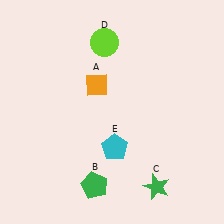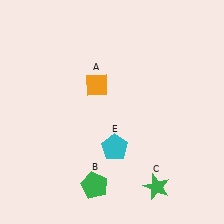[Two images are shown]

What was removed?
The lime circle (D) was removed in Image 2.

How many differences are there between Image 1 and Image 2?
There is 1 difference between the two images.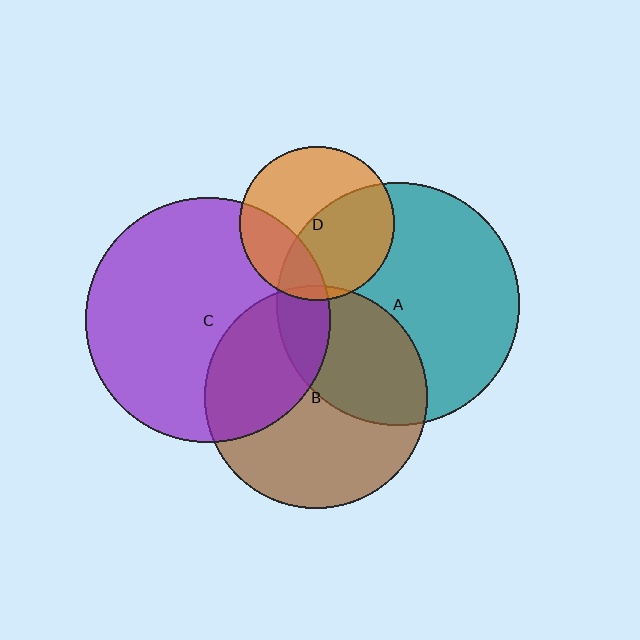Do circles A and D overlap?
Yes.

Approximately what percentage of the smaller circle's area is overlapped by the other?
Approximately 50%.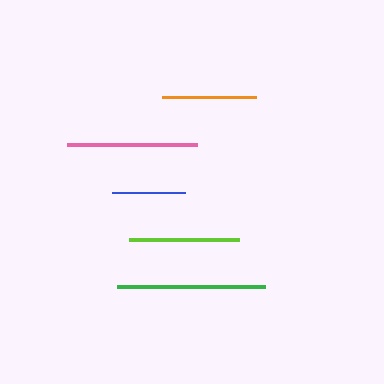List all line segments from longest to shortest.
From longest to shortest: green, pink, lime, orange, blue.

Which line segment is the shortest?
The blue line is the shortest at approximately 73 pixels.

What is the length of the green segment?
The green segment is approximately 148 pixels long.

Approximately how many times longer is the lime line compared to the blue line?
The lime line is approximately 1.5 times the length of the blue line.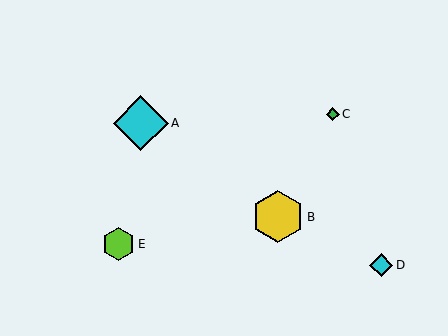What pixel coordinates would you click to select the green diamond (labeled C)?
Click at (333, 114) to select the green diamond C.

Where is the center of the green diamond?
The center of the green diamond is at (333, 114).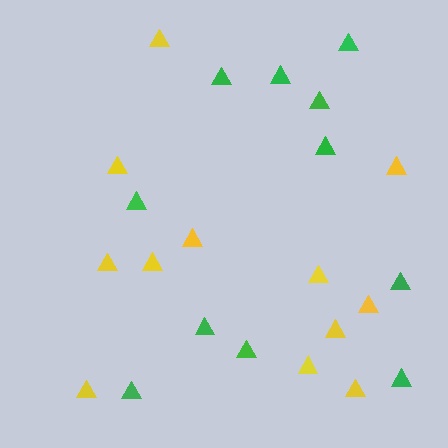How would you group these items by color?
There are 2 groups: one group of yellow triangles (12) and one group of green triangles (11).